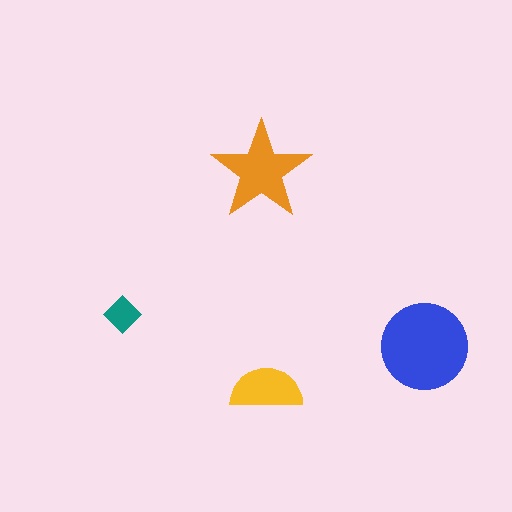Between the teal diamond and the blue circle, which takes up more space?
The blue circle.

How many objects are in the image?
There are 4 objects in the image.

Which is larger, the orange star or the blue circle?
The blue circle.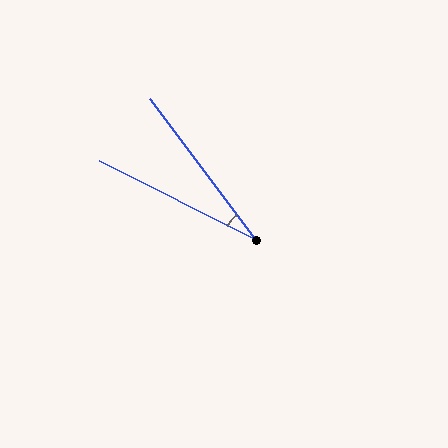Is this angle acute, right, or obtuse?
It is acute.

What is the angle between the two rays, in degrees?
Approximately 27 degrees.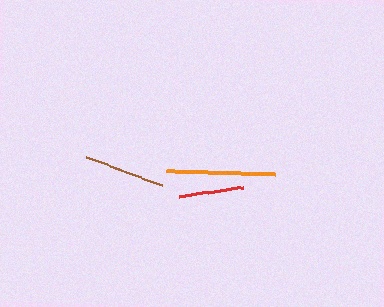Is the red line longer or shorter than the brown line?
The brown line is longer than the red line.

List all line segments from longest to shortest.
From longest to shortest: orange, brown, red.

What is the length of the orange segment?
The orange segment is approximately 108 pixels long.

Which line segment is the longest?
The orange line is the longest at approximately 108 pixels.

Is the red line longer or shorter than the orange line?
The orange line is longer than the red line.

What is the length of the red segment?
The red segment is approximately 66 pixels long.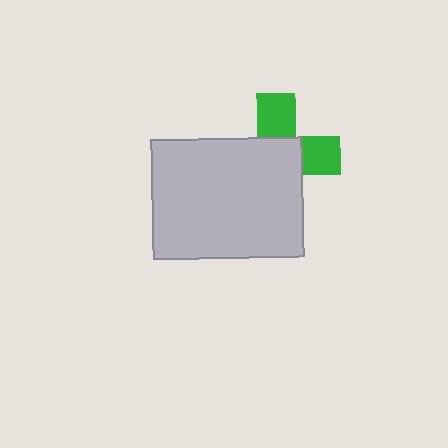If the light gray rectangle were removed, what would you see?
You would see the complete green cross.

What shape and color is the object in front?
The object in front is a light gray rectangle.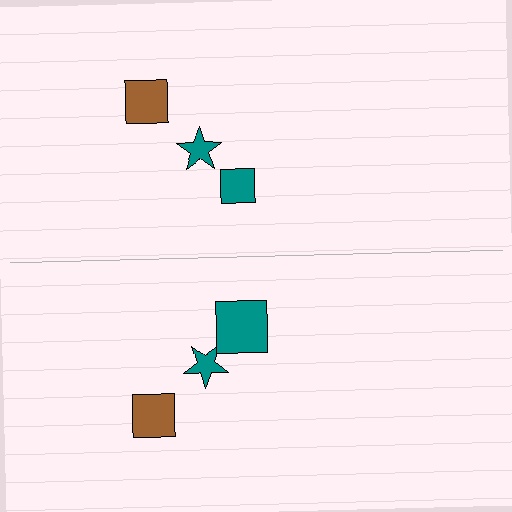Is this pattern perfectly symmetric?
No, the pattern is not perfectly symmetric. The teal square on the bottom side has a different size than its mirror counterpart.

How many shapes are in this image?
There are 6 shapes in this image.